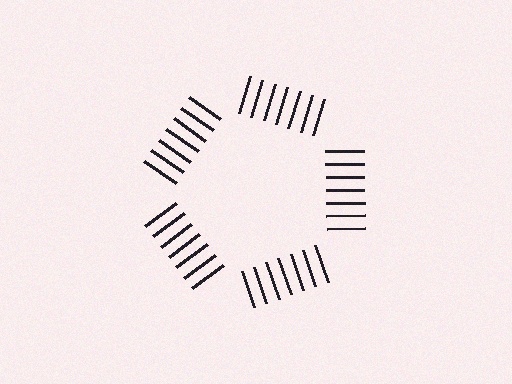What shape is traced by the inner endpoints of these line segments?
An illusory pentagon — the line segments terminate on its edges but no continuous stroke is drawn.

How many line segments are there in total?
35 — 7 along each of the 5 edges.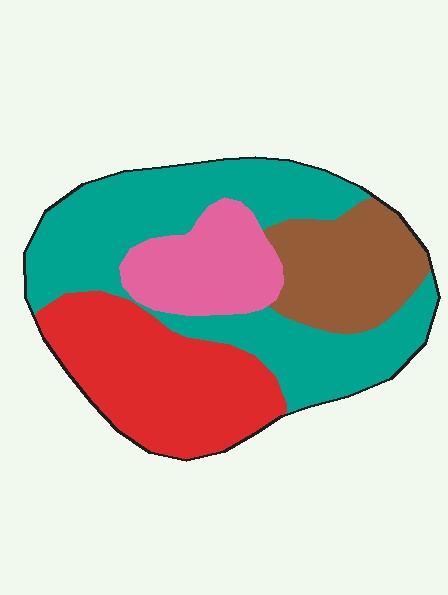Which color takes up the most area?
Teal, at roughly 40%.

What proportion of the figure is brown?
Brown covers around 15% of the figure.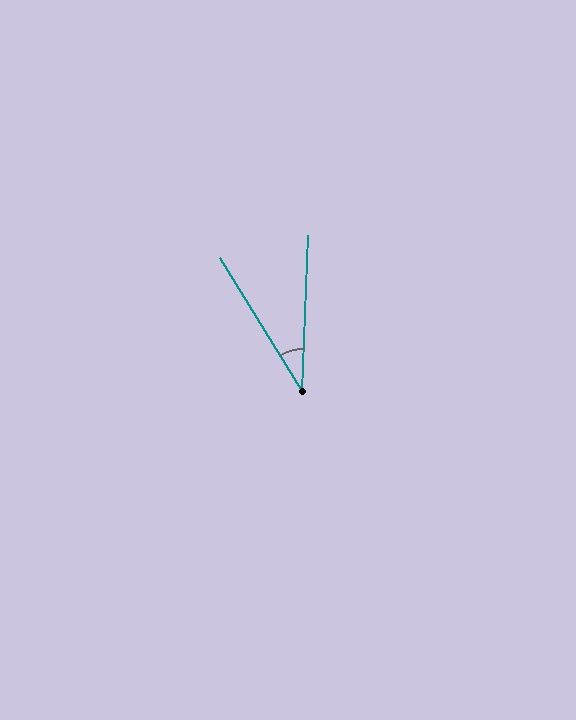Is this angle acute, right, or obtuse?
It is acute.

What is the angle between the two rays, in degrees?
Approximately 34 degrees.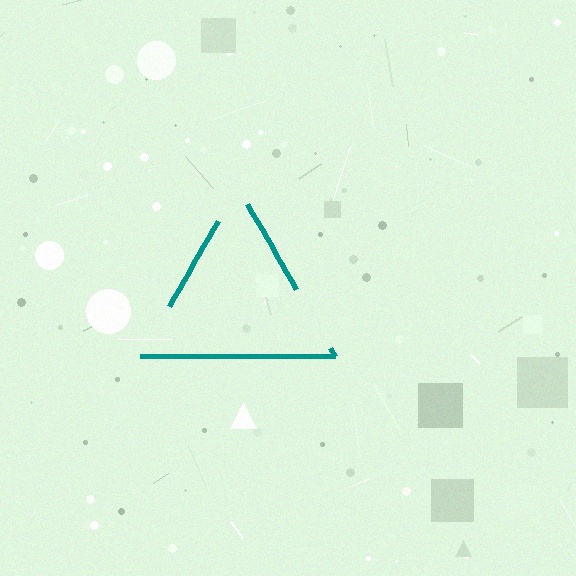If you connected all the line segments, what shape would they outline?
They would outline a triangle.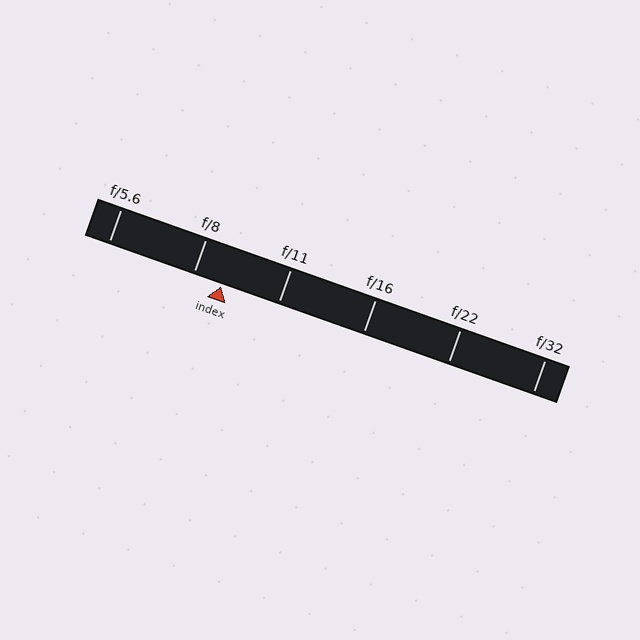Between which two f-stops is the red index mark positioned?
The index mark is between f/8 and f/11.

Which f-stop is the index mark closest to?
The index mark is closest to f/8.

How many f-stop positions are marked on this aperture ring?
There are 6 f-stop positions marked.